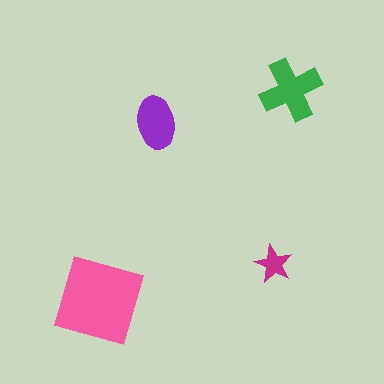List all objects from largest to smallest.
The pink square, the green cross, the purple ellipse, the magenta star.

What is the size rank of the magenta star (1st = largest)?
4th.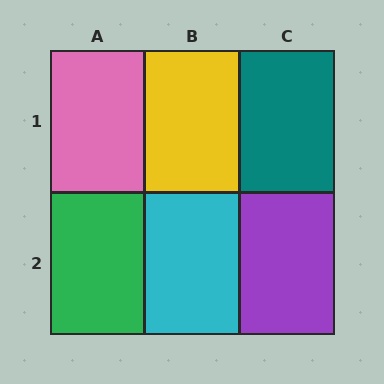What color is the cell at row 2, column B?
Cyan.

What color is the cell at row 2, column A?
Green.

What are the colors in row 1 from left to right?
Pink, yellow, teal.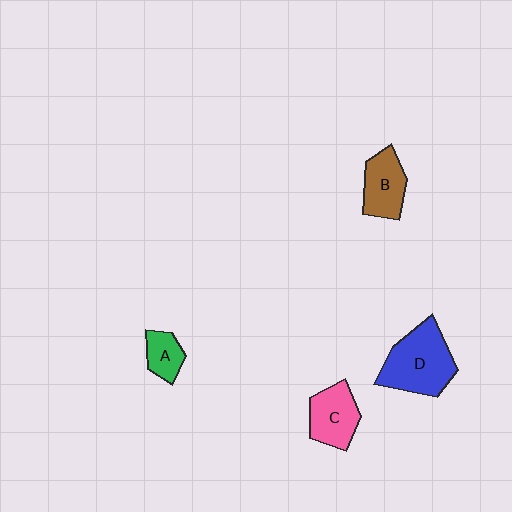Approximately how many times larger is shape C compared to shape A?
Approximately 1.7 times.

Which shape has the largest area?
Shape D (blue).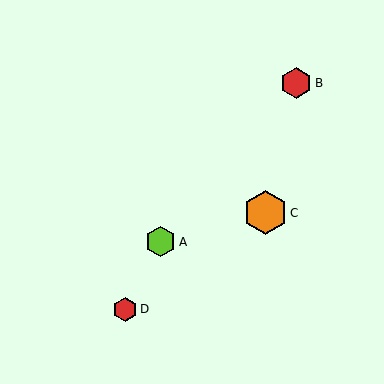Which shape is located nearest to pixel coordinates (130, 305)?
The red hexagon (labeled D) at (125, 309) is nearest to that location.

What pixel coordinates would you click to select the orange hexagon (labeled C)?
Click at (265, 213) to select the orange hexagon C.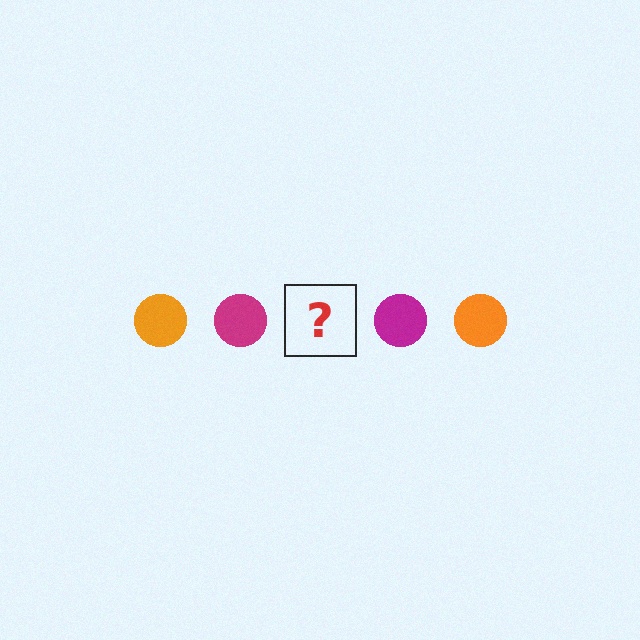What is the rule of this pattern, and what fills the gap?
The rule is that the pattern cycles through orange, magenta circles. The gap should be filled with an orange circle.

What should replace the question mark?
The question mark should be replaced with an orange circle.